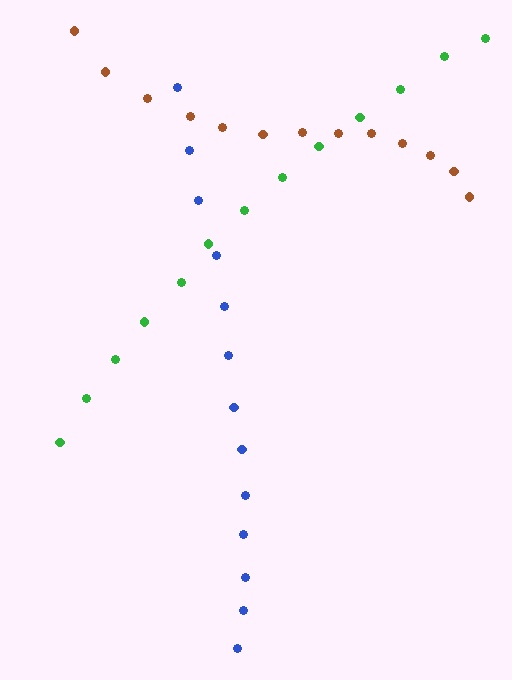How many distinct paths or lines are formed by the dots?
There are 3 distinct paths.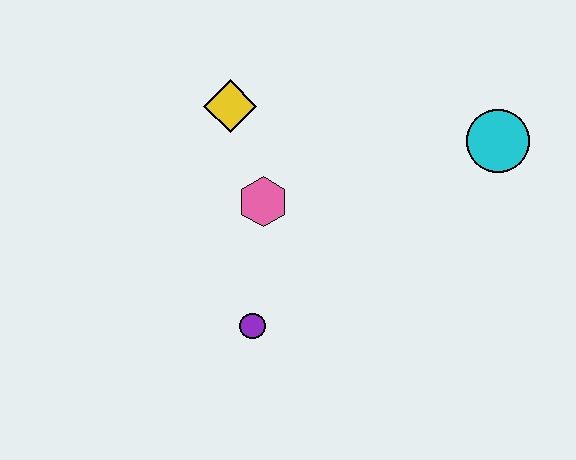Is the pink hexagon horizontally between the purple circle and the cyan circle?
Yes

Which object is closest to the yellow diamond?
The pink hexagon is closest to the yellow diamond.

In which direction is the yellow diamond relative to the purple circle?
The yellow diamond is above the purple circle.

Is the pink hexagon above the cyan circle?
No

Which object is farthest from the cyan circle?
The purple circle is farthest from the cyan circle.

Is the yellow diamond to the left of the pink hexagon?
Yes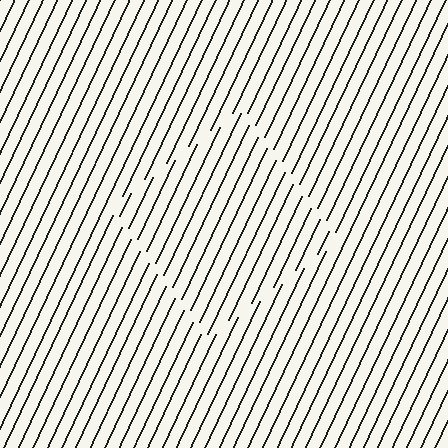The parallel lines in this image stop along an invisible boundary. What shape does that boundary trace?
An illusory square. The interior of the shape contains the same grating, shifted by half a period — the contour is defined by the phase discontinuity where line-ends from the inner and outer gratings abut.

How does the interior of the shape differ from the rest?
The interior of the shape contains the same grating, shifted by half a period — the contour is defined by the phase discontinuity where line-ends from the inner and outer gratings abut.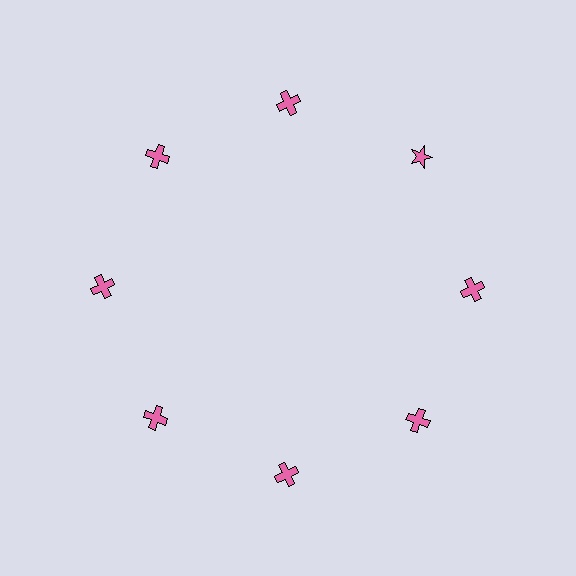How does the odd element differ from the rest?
It has a different shape: star instead of cross.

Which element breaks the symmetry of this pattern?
The pink star at roughly the 2 o'clock position breaks the symmetry. All other shapes are pink crosses.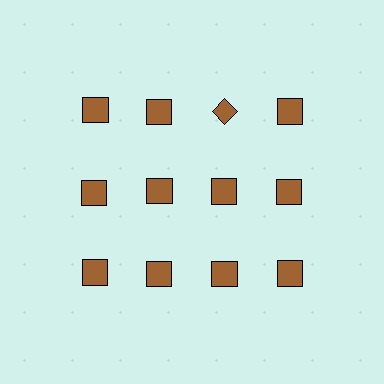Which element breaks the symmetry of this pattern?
The brown diamond in the top row, center column breaks the symmetry. All other shapes are brown squares.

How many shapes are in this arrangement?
There are 12 shapes arranged in a grid pattern.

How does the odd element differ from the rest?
It has a different shape: diamond instead of square.